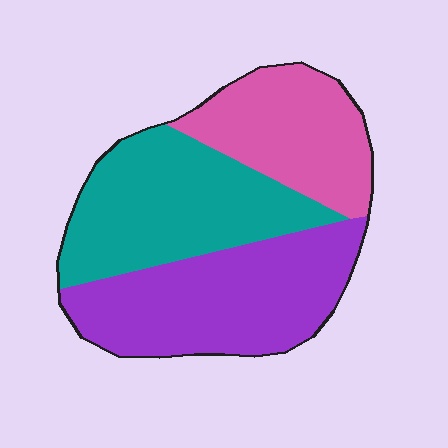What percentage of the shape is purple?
Purple covers 38% of the shape.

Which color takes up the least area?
Pink, at roughly 25%.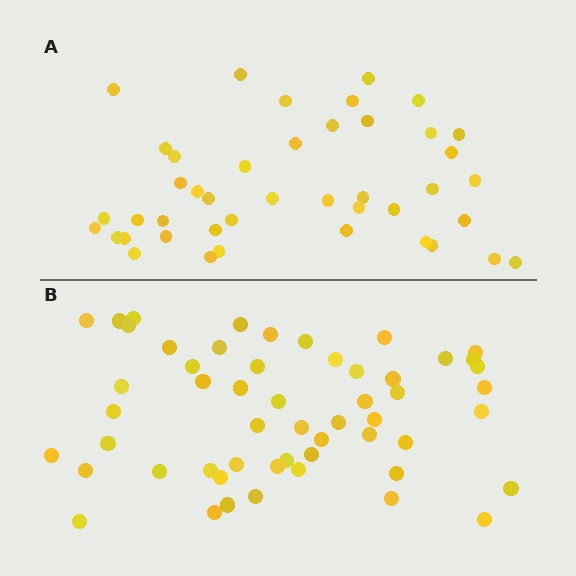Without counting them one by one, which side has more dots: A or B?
Region B (the bottom region) has more dots.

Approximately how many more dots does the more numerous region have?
Region B has roughly 12 or so more dots than region A.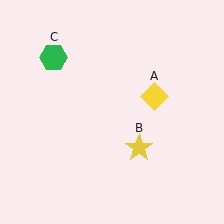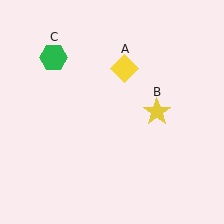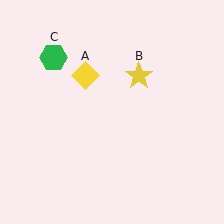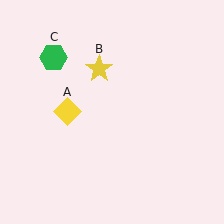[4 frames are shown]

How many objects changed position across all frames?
2 objects changed position: yellow diamond (object A), yellow star (object B).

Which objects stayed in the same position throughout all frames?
Green hexagon (object C) remained stationary.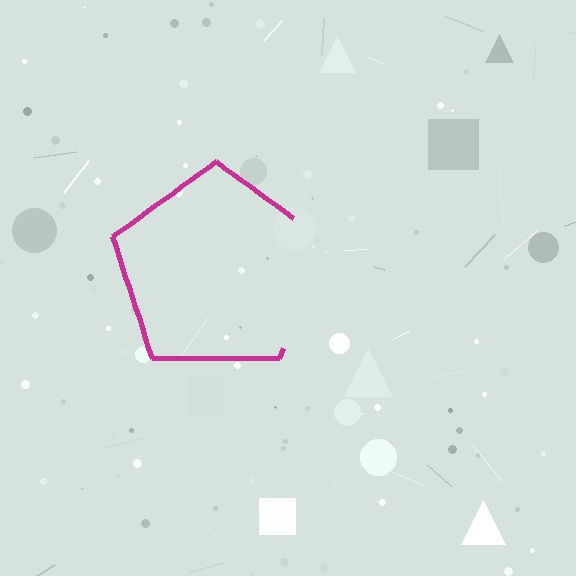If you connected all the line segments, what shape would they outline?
They would outline a pentagon.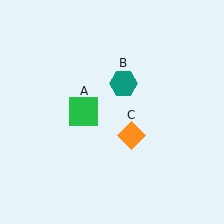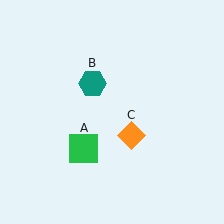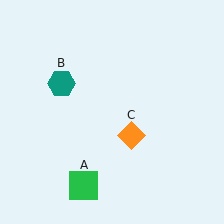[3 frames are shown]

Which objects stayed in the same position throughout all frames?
Orange diamond (object C) remained stationary.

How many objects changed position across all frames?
2 objects changed position: green square (object A), teal hexagon (object B).